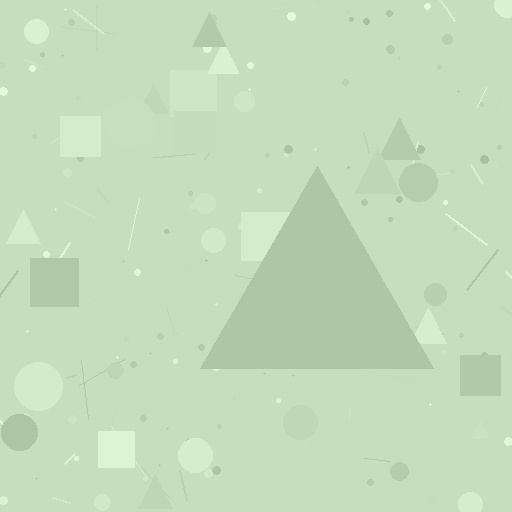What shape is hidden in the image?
A triangle is hidden in the image.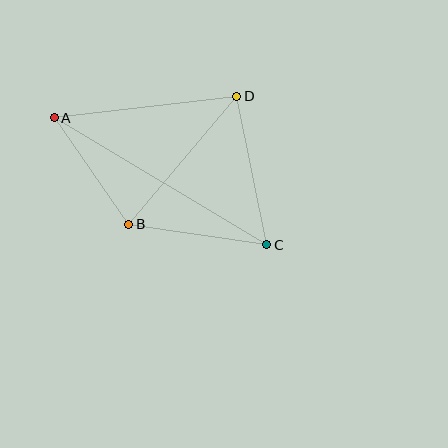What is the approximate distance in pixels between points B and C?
The distance between B and C is approximately 140 pixels.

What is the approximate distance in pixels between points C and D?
The distance between C and D is approximately 152 pixels.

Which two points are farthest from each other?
Points A and C are farthest from each other.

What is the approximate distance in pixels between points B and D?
The distance between B and D is approximately 168 pixels.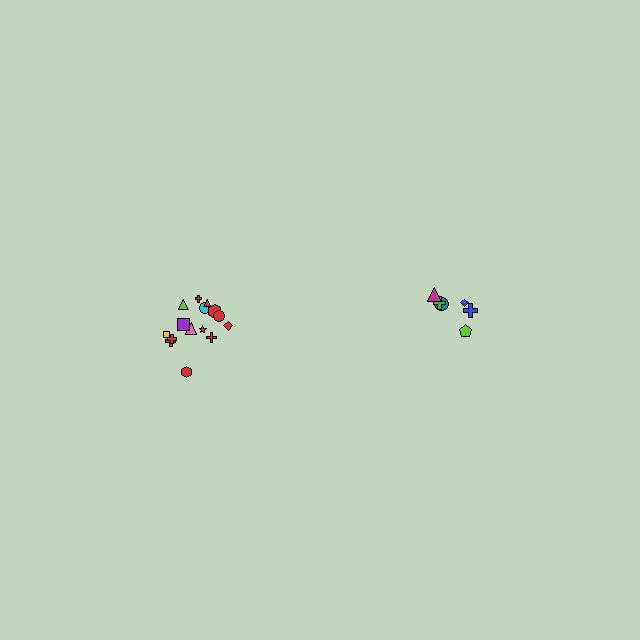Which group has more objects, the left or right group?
The left group.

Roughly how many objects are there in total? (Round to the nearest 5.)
Roughly 20 objects in total.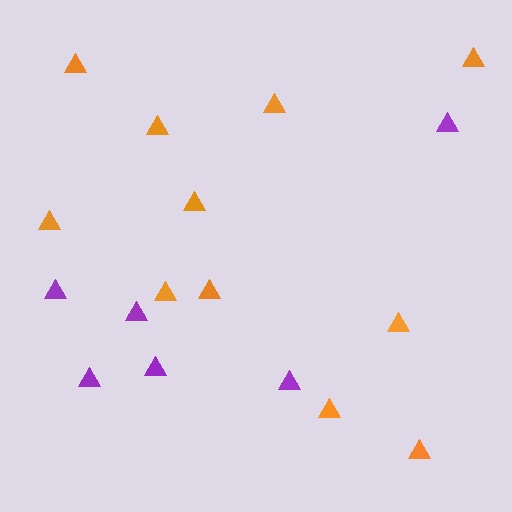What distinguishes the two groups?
There are 2 groups: one group of purple triangles (6) and one group of orange triangles (11).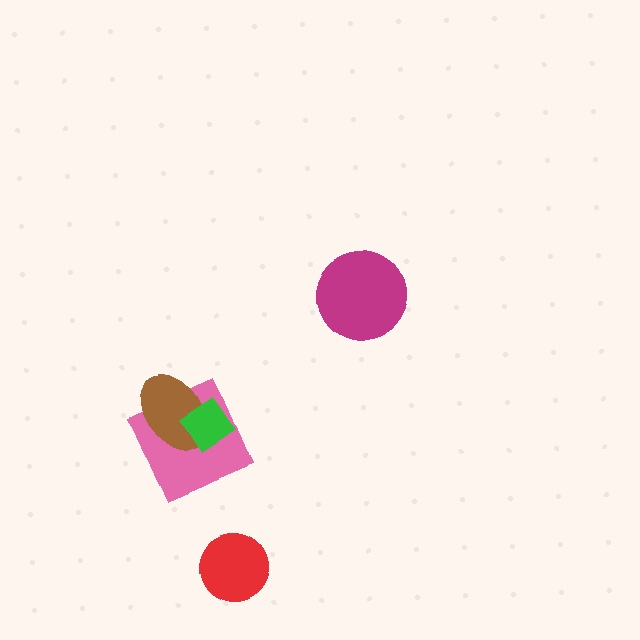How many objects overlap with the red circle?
0 objects overlap with the red circle.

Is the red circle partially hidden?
No, no other shape covers it.